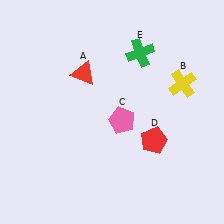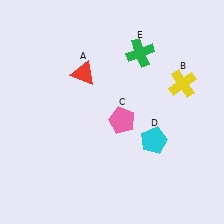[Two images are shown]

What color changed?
The pentagon (D) changed from red in Image 1 to cyan in Image 2.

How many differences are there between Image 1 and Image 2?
There is 1 difference between the two images.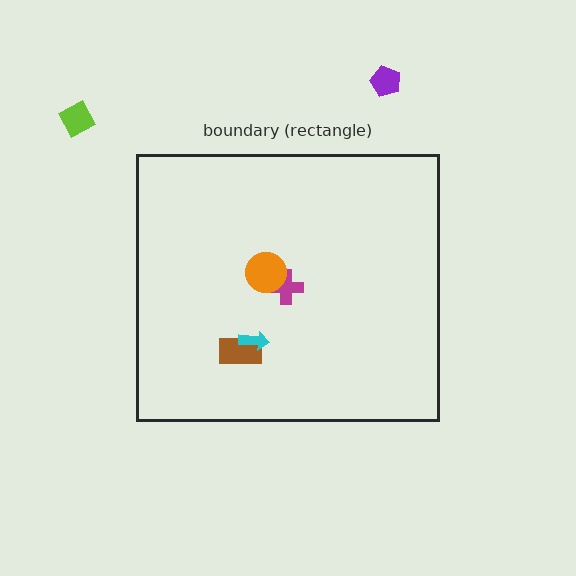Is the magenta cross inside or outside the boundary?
Inside.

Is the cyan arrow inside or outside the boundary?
Inside.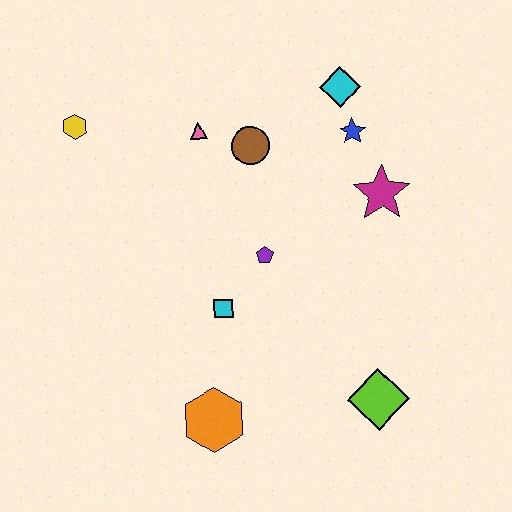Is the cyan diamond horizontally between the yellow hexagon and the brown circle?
No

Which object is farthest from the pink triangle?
The lime diamond is farthest from the pink triangle.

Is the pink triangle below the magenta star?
No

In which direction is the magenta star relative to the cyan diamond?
The magenta star is below the cyan diamond.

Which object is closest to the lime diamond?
The orange hexagon is closest to the lime diamond.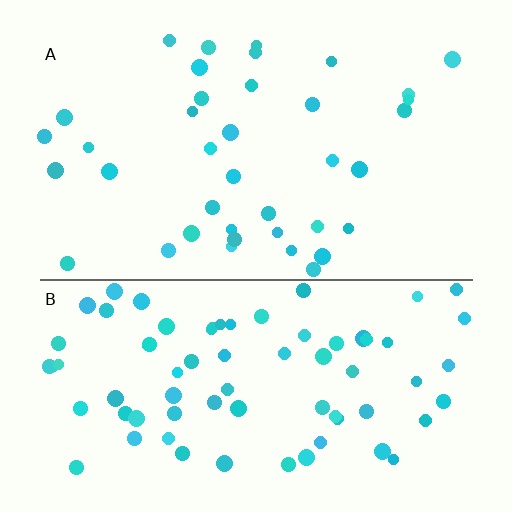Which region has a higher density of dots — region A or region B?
B (the bottom).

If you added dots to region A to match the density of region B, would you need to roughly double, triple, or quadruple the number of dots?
Approximately double.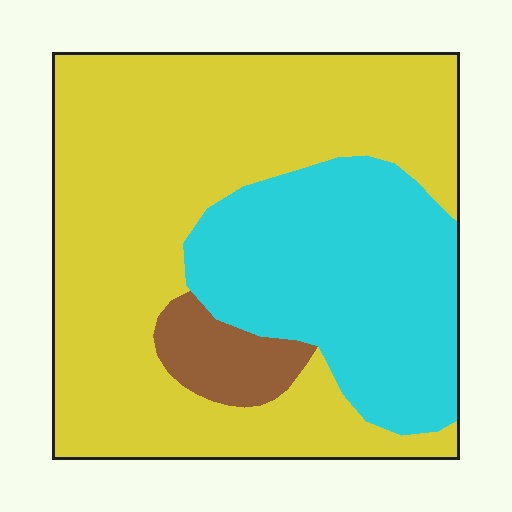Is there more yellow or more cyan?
Yellow.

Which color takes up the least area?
Brown, at roughly 5%.